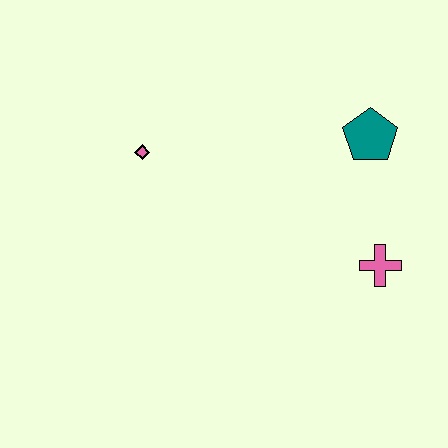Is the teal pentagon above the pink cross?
Yes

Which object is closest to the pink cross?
The teal pentagon is closest to the pink cross.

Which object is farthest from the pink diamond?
The pink cross is farthest from the pink diamond.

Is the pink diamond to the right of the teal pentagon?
No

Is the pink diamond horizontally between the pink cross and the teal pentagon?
No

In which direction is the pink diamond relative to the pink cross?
The pink diamond is to the left of the pink cross.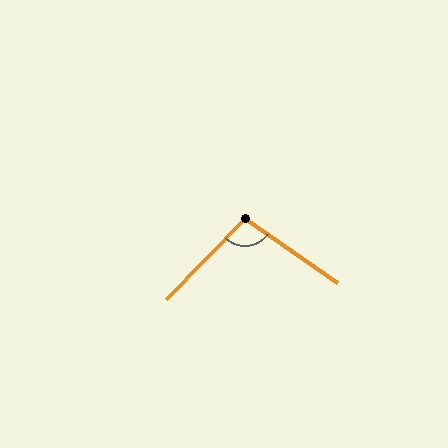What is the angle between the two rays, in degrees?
Approximately 99 degrees.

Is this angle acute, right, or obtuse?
It is obtuse.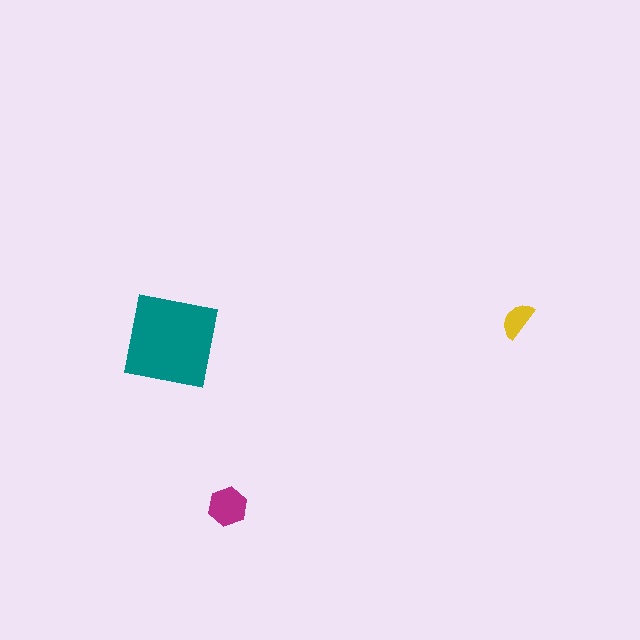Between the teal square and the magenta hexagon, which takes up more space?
The teal square.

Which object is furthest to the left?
The teal square is leftmost.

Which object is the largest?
The teal square.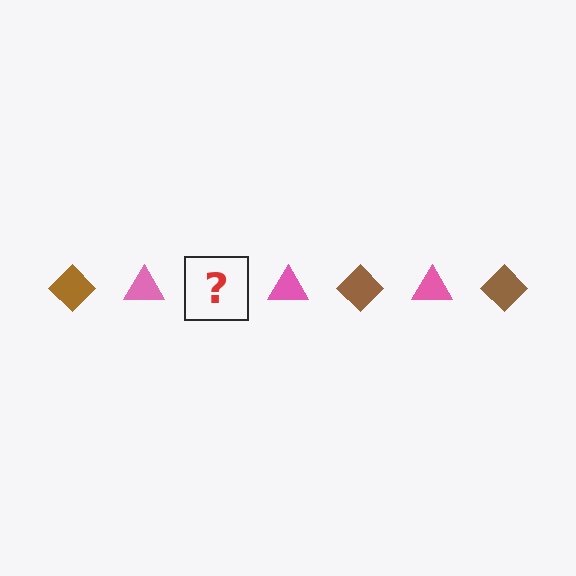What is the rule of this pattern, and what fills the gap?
The rule is that the pattern alternates between brown diamond and pink triangle. The gap should be filled with a brown diamond.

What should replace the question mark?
The question mark should be replaced with a brown diamond.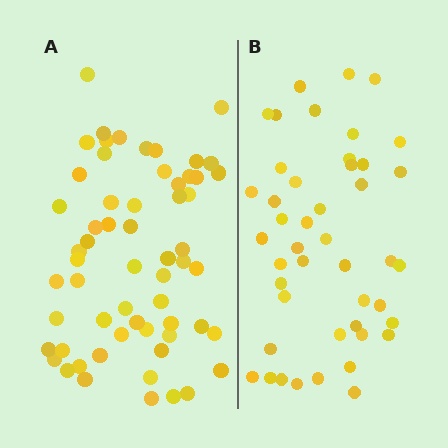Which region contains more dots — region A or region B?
Region A (the left region) has more dots.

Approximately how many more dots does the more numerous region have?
Region A has approximately 15 more dots than region B.